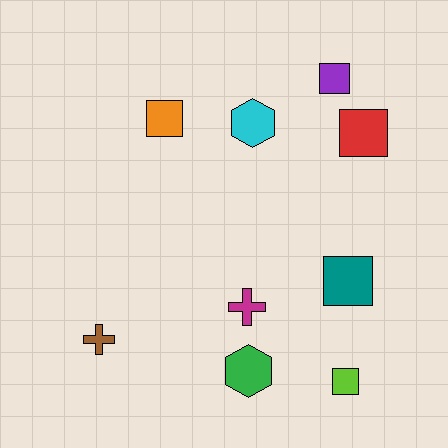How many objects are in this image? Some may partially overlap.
There are 9 objects.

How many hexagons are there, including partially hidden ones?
There are 2 hexagons.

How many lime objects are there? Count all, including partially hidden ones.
There is 1 lime object.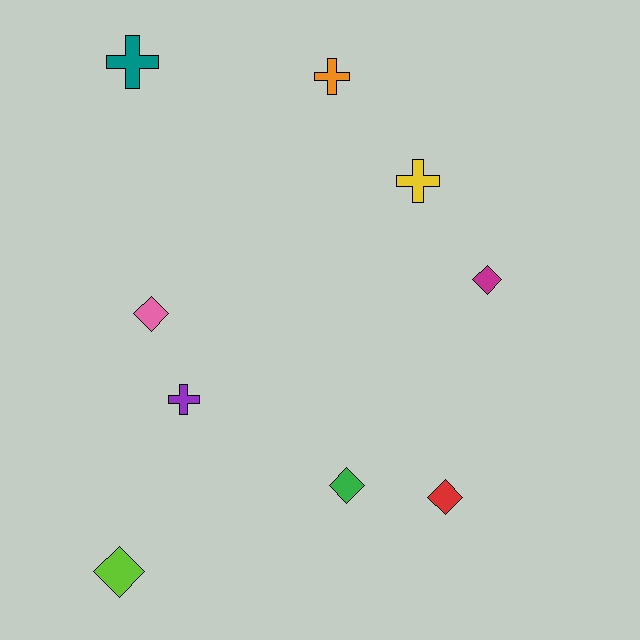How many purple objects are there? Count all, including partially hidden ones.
There is 1 purple object.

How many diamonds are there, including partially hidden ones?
There are 5 diamonds.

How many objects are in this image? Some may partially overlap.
There are 9 objects.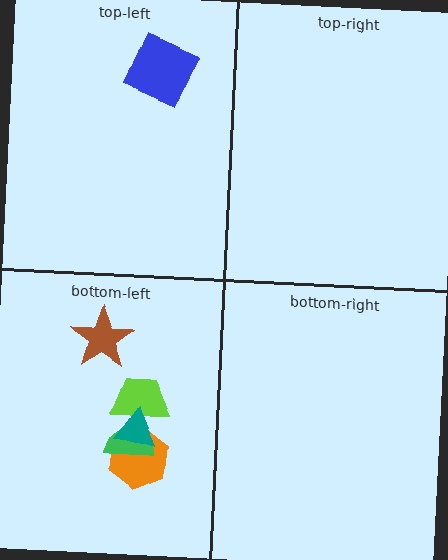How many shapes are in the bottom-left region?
5.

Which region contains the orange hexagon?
The bottom-left region.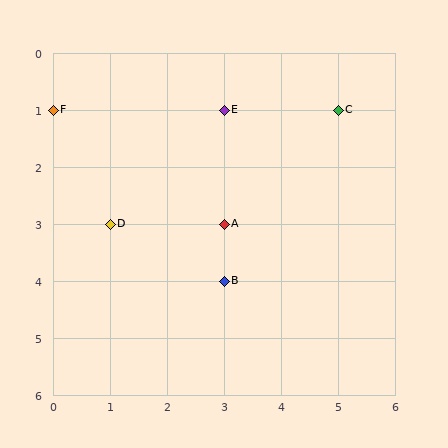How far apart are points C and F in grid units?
Points C and F are 5 columns apart.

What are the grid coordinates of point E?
Point E is at grid coordinates (3, 1).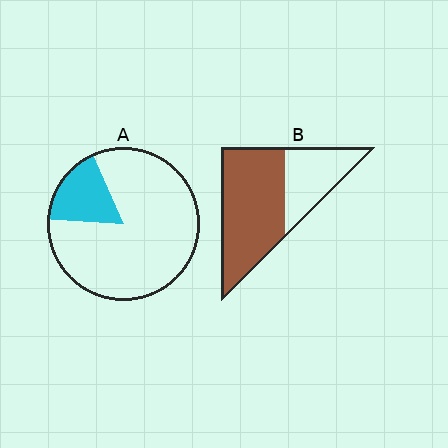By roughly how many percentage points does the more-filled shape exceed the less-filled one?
By roughly 50 percentage points (B over A).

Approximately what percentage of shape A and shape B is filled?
A is approximately 15% and B is approximately 65%.